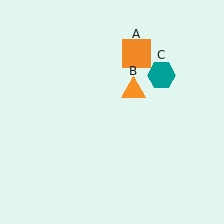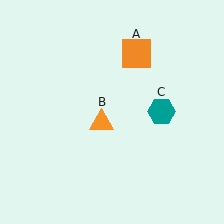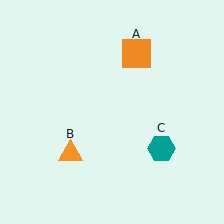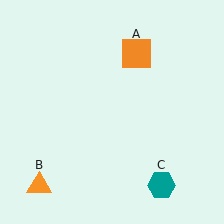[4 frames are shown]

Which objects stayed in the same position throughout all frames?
Orange square (object A) remained stationary.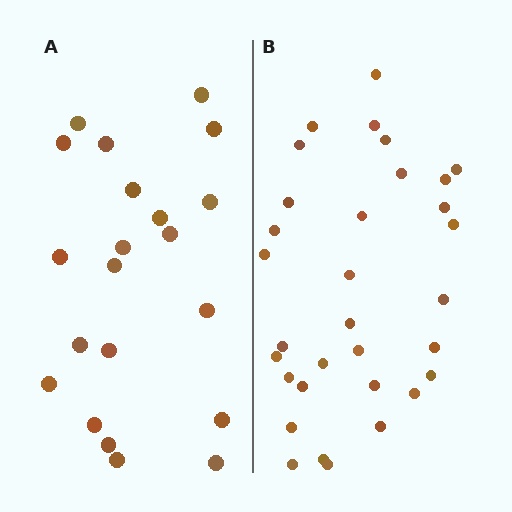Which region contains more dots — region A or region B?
Region B (the right region) has more dots.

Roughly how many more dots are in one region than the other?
Region B has roughly 12 or so more dots than region A.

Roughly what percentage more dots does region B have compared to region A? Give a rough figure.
About 50% more.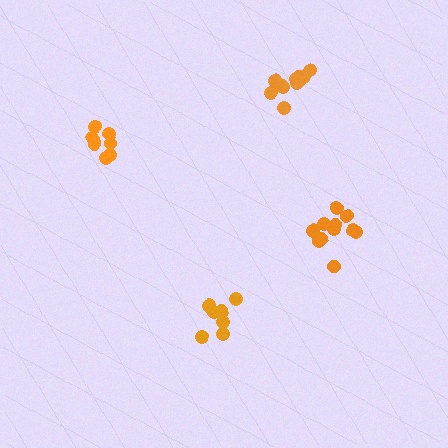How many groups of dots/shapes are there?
There are 4 groups.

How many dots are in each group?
Group 1: 7 dots, Group 2: 11 dots, Group 3: 8 dots, Group 4: 11 dots (37 total).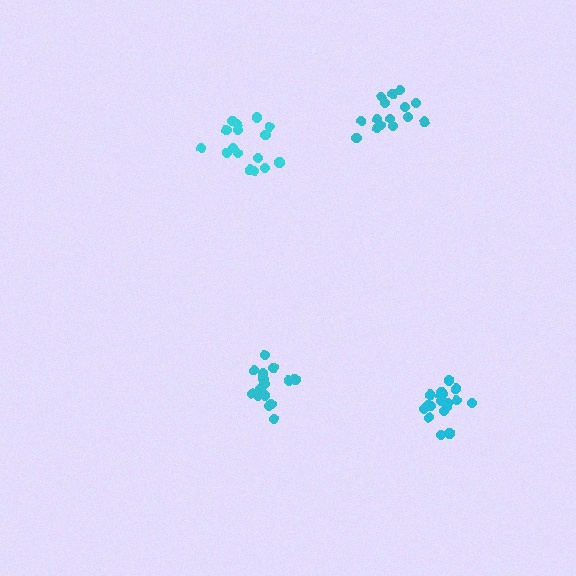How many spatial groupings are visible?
There are 4 spatial groupings.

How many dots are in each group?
Group 1: 16 dots, Group 2: 15 dots, Group 3: 18 dots, Group 4: 16 dots (65 total).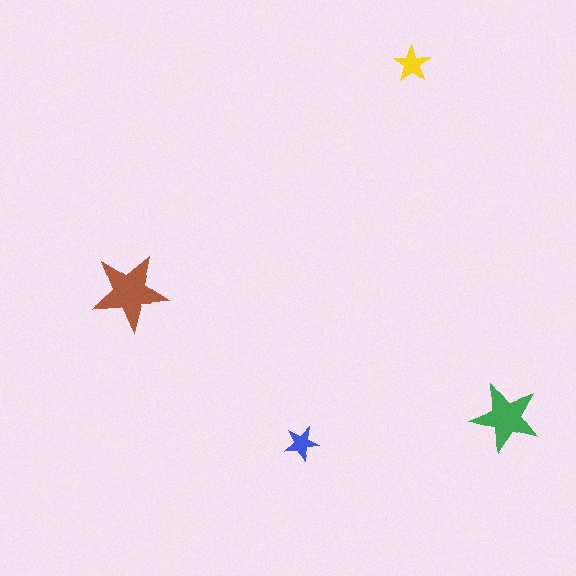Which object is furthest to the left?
The brown star is leftmost.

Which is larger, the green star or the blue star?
The green one.